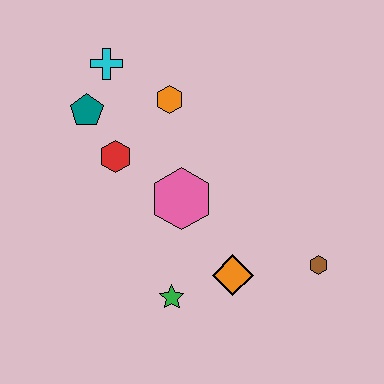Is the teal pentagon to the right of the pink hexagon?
No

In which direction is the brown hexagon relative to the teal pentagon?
The brown hexagon is to the right of the teal pentagon.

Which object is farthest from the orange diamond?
The cyan cross is farthest from the orange diamond.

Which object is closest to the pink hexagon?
The red hexagon is closest to the pink hexagon.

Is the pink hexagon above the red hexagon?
No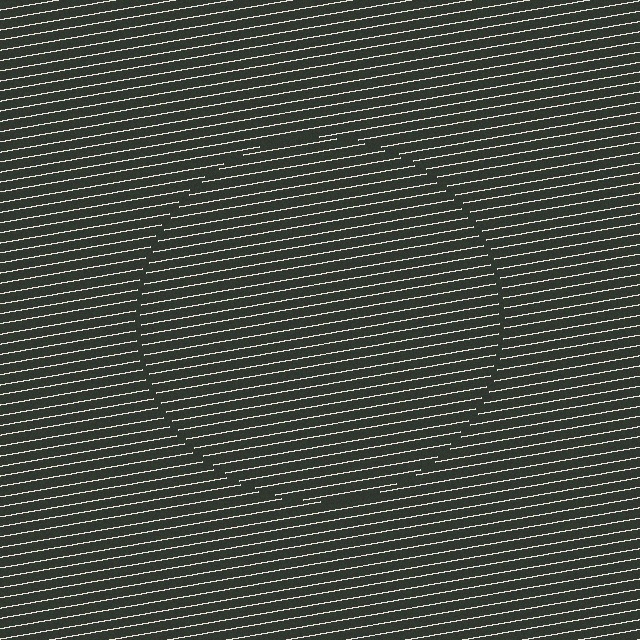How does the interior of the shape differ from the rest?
The interior of the shape contains the same grating, shifted by half a period — the contour is defined by the phase discontinuity where line-ends from the inner and outer gratings abut.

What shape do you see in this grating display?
An illusory circle. The interior of the shape contains the same grating, shifted by half a period — the contour is defined by the phase discontinuity where line-ends from the inner and outer gratings abut.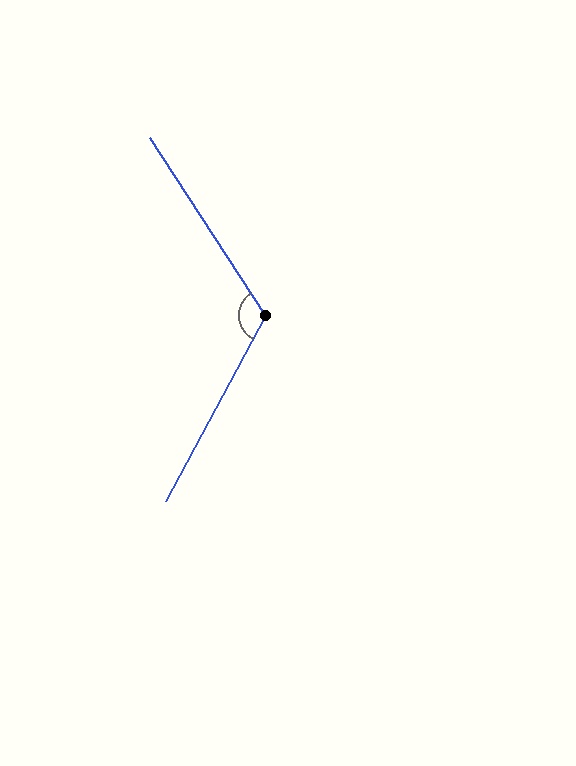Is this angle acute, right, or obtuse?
It is obtuse.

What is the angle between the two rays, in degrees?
Approximately 119 degrees.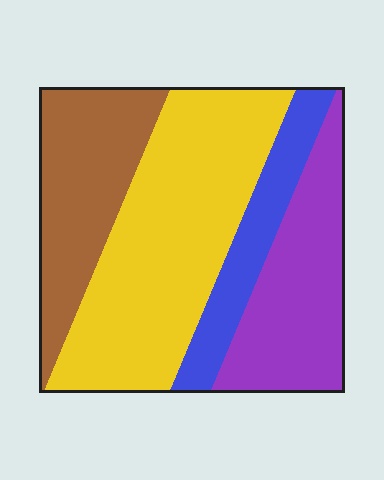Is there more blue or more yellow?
Yellow.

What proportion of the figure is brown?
Brown takes up about one fifth (1/5) of the figure.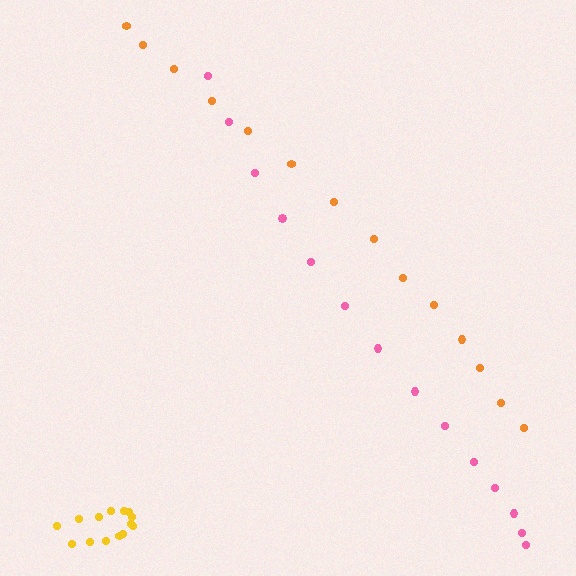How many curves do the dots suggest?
There are 3 distinct paths.